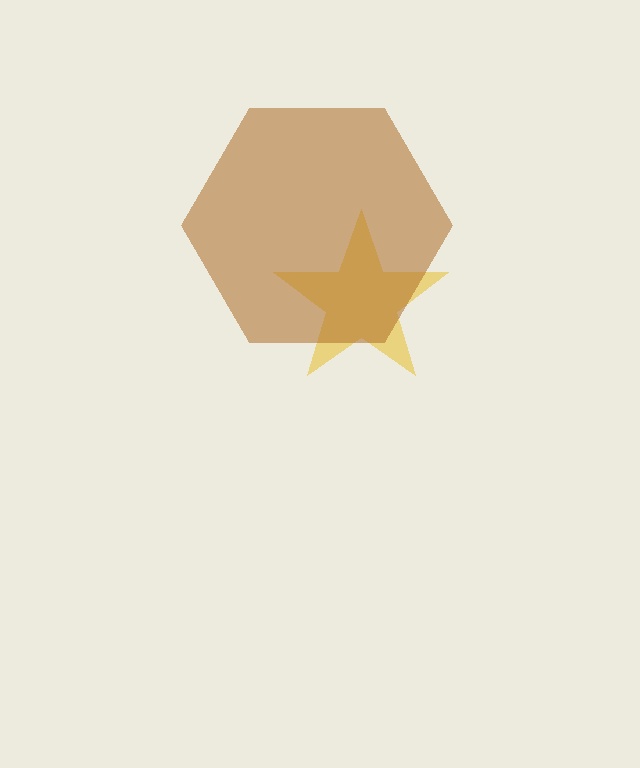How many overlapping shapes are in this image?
There are 2 overlapping shapes in the image.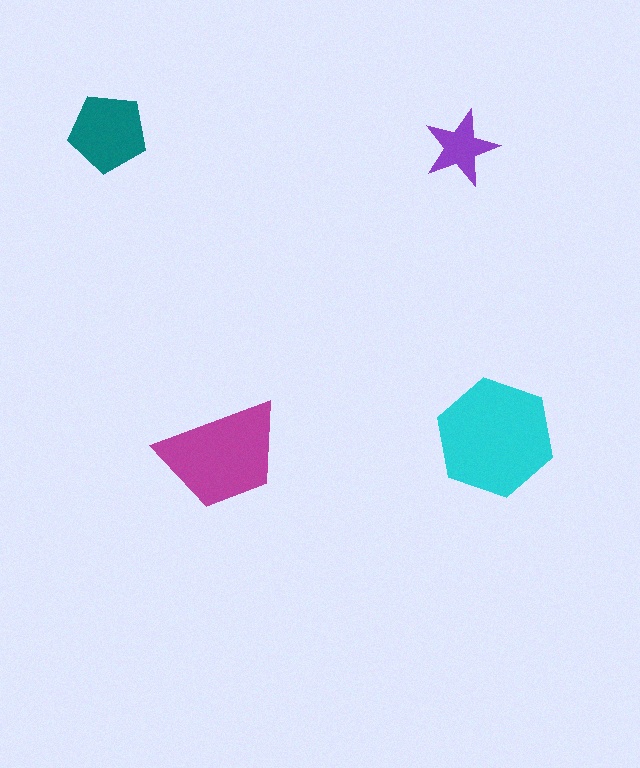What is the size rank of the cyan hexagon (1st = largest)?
1st.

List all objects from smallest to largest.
The purple star, the teal pentagon, the magenta trapezoid, the cyan hexagon.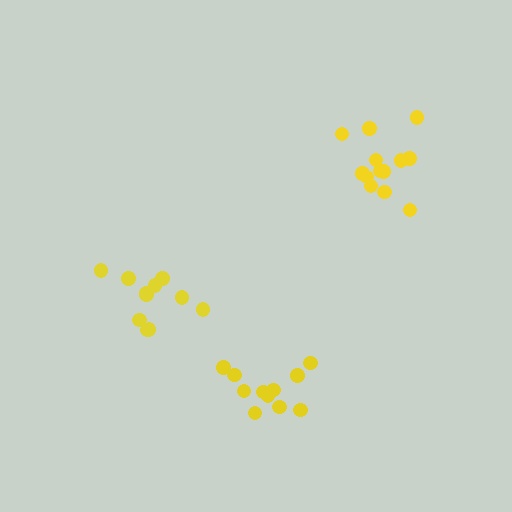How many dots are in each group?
Group 1: 13 dots, Group 2: 11 dots, Group 3: 11 dots (35 total).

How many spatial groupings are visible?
There are 3 spatial groupings.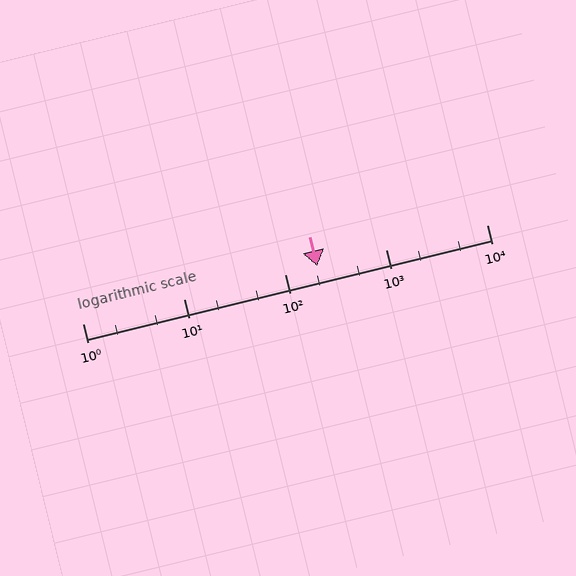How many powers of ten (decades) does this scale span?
The scale spans 4 decades, from 1 to 10000.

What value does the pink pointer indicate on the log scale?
The pointer indicates approximately 210.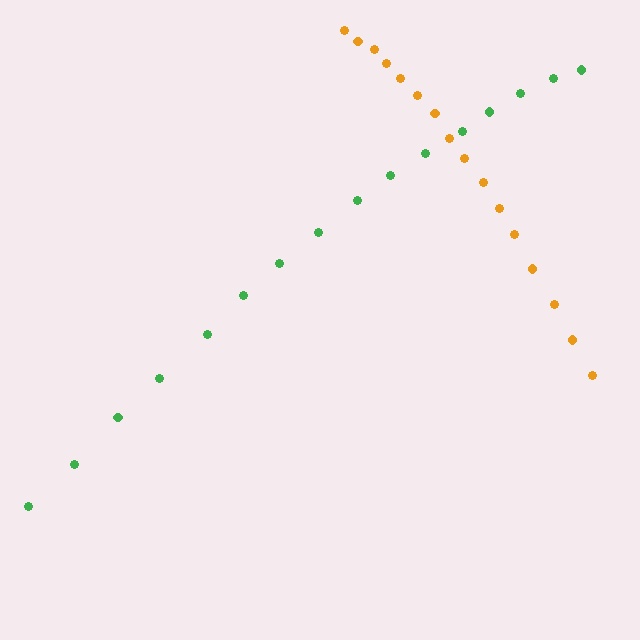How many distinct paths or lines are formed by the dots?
There are 2 distinct paths.